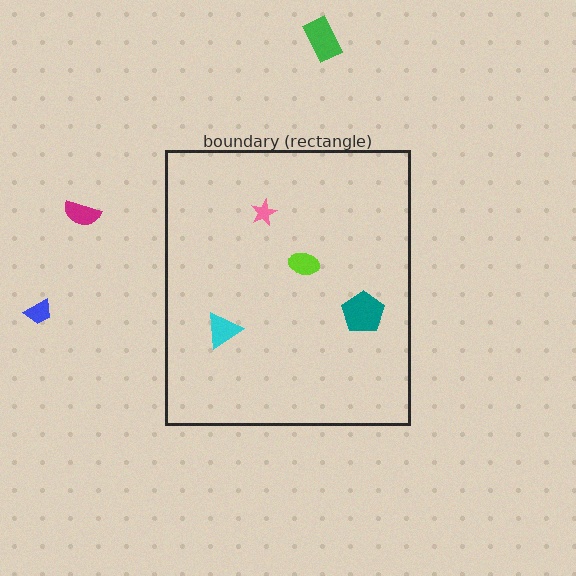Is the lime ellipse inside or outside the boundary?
Inside.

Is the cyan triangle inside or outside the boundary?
Inside.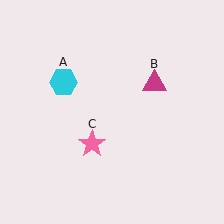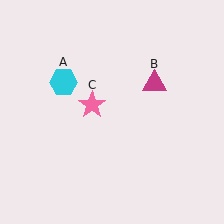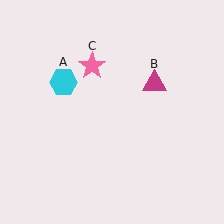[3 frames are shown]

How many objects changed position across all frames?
1 object changed position: pink star (object C).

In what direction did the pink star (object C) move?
The pink star (object C) moved up.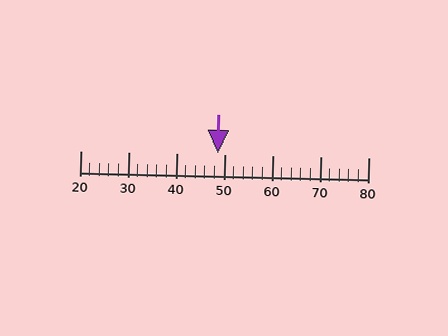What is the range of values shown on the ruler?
The ruler shows values from 20 to 80.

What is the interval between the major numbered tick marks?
The major tick marks are spaced 10 units apart.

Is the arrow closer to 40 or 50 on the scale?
The arrow is closer to 50.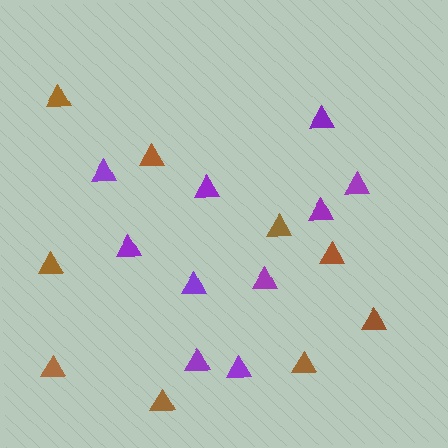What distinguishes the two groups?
There are 2 groups: one group of purple triangles (10) and one group of brown triangles (9).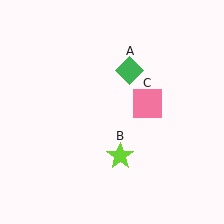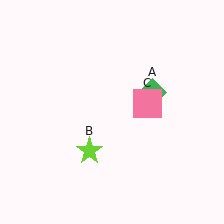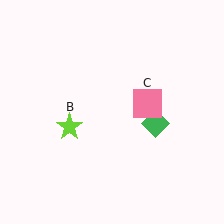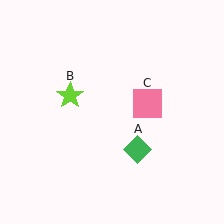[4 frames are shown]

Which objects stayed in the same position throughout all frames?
Pink square (object C) remained stationary.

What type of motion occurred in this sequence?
The green diamond (object A), lime star (object B) rotated clockwise around the center of the scene.